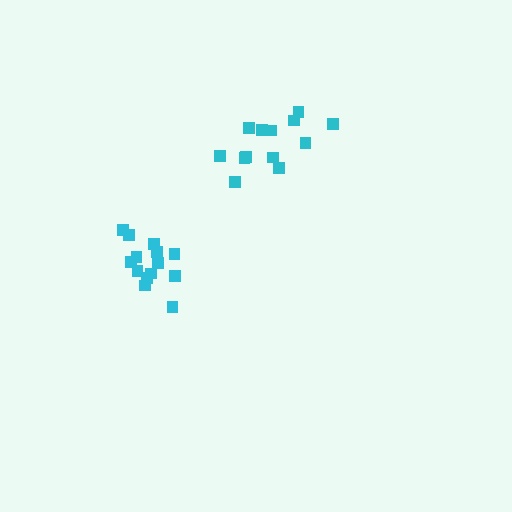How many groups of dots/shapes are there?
There are 2 groups.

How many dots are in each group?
Group 1: 13 dots, Group 2: 14 dots (27 total).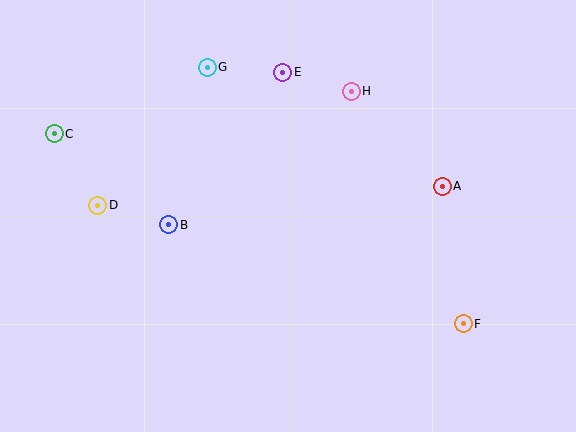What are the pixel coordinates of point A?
Point A is at (442, 186).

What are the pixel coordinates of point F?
Point F is at (463, 324).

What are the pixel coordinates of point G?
Point G is at (207, 67).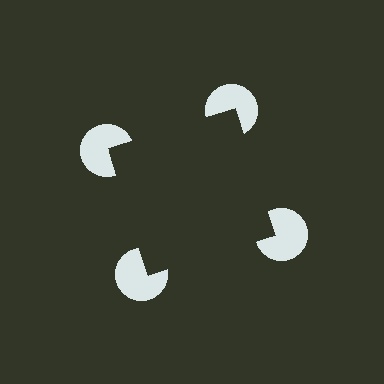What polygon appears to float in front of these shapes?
An illusory square — its edges are inferred from the aligned wedge cuts in the pac-man discs, not physically drawn.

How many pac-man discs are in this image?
There are 4 — one at each vertex of the illusory square.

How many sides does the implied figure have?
4 sides.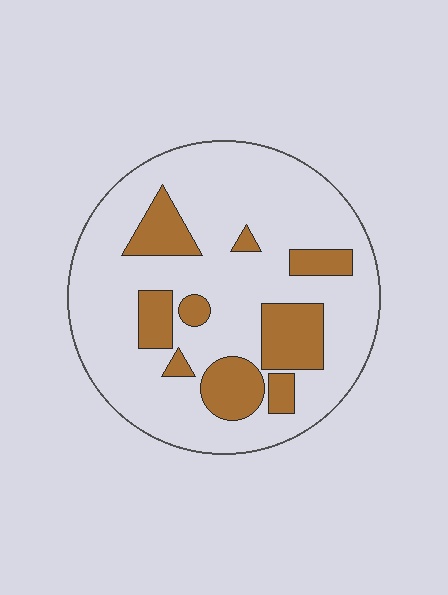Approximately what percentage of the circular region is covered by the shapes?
Approximately 20%.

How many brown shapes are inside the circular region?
9.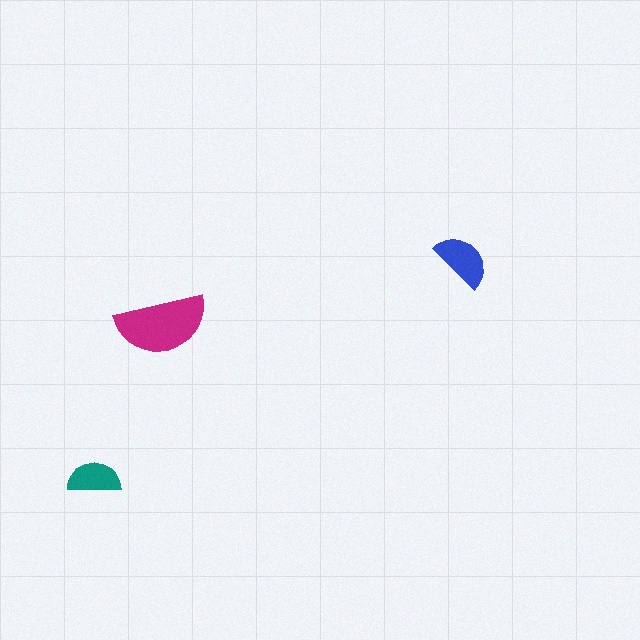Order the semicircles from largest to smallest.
the magenta one, the blue one, the teal one.